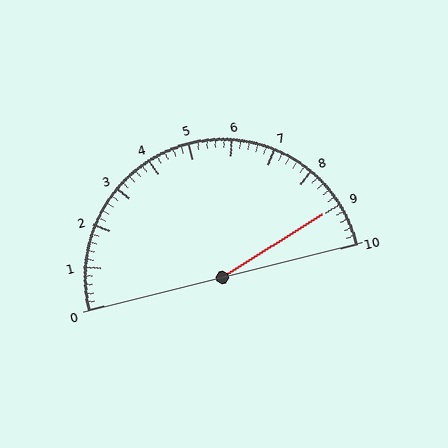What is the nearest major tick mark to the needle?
The nearest major tick mark is 9.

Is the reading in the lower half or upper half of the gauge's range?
The reading is in the upper half of the range (0 to 10).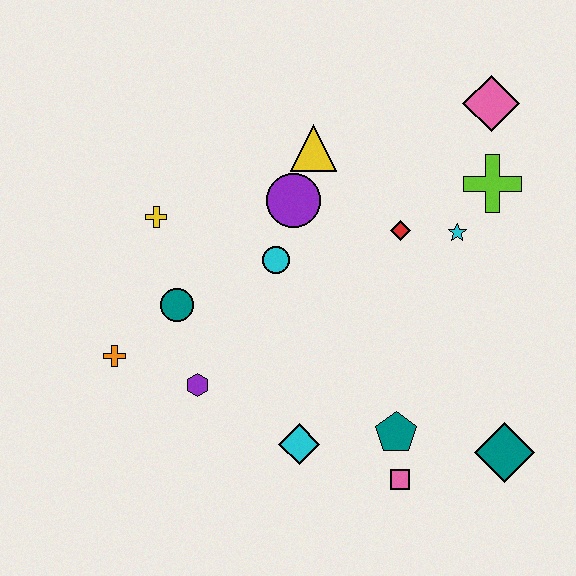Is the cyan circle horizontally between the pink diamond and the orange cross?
Yes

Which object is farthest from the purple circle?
The teal diamond is farthest from the purple circle.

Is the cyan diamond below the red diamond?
Yes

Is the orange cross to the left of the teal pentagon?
Yes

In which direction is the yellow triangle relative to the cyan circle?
The yellow triangle is above the cyan circle.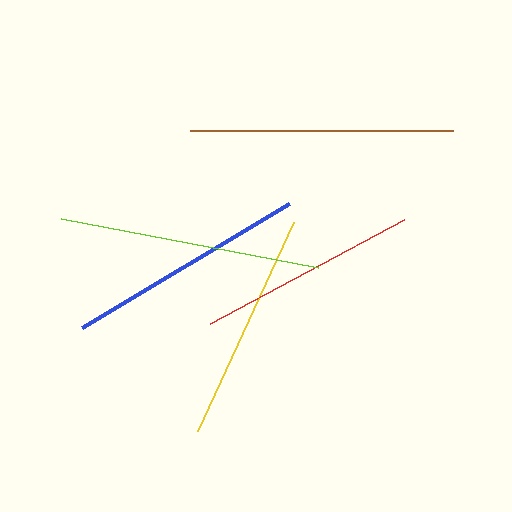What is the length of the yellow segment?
The yellow segment is approximately 231 pixels long.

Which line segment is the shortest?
The red line is the shortest at approximately 221 pixels.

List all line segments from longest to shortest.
From longest to shortest: brown, lime, blue, yellow, red.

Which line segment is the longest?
The brown line is the longest at approximately 264 pixels.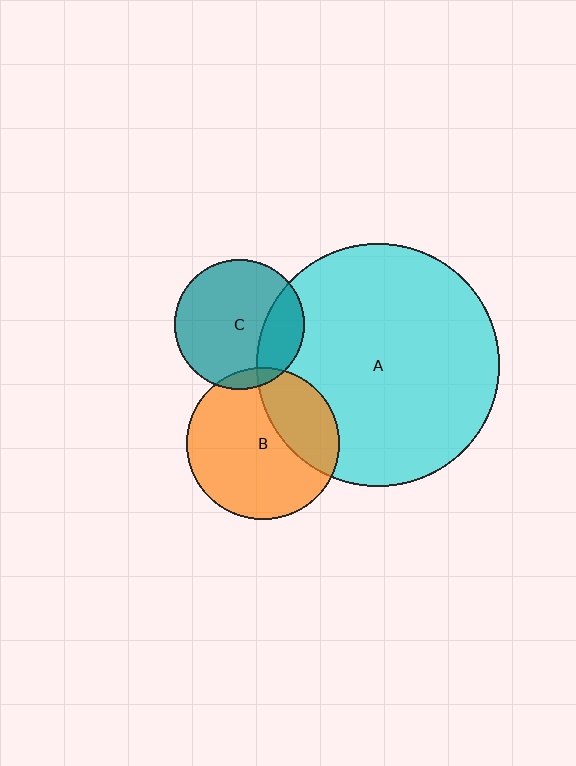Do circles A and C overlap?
Yes.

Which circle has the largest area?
Circle A (cyan).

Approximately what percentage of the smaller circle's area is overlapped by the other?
Approximately 25%.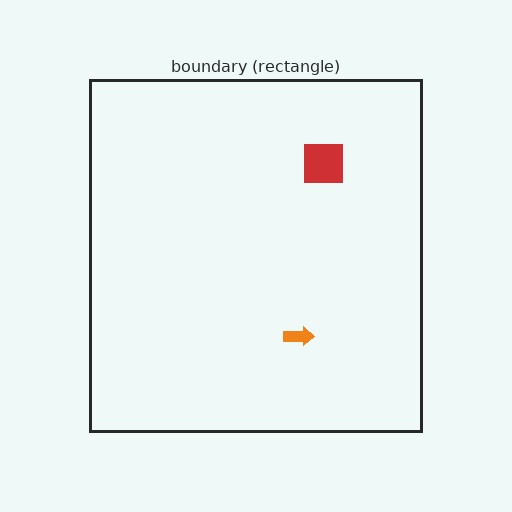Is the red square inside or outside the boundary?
Inside.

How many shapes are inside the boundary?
2 inside, 0 outside.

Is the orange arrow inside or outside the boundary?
Inside.